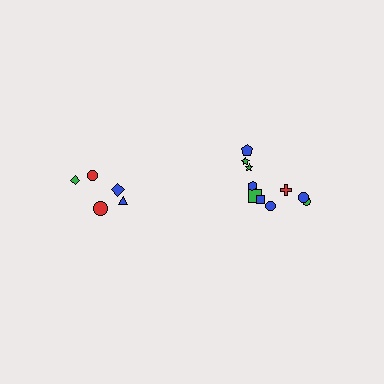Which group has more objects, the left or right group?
The right group.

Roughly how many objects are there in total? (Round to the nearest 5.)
Roughly 15 objects in total.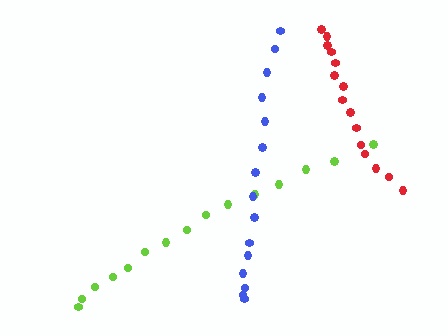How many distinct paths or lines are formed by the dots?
There are 3 distinct paths.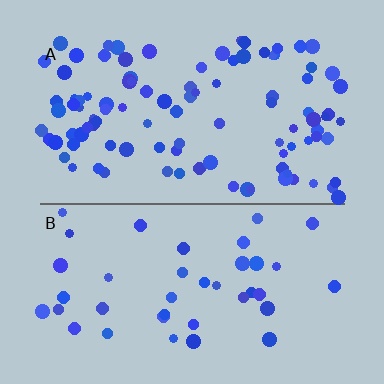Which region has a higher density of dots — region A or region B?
A (the top).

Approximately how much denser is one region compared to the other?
Approximately 2.5× — region A over region B.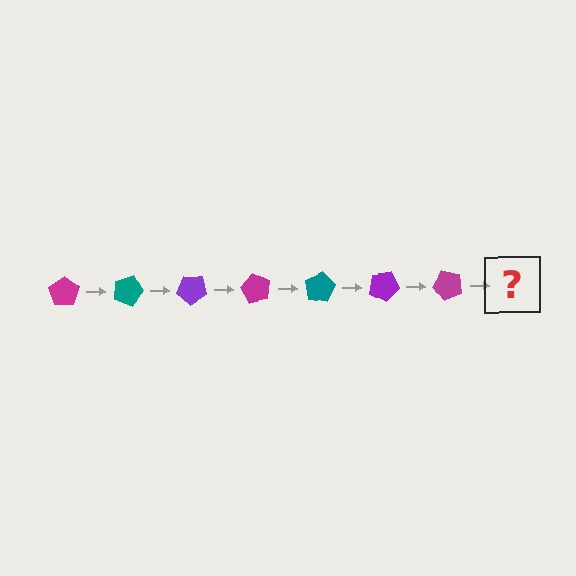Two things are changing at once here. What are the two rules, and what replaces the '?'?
The two rules are that it rotates 20 degrees each step and the color cycles through magenta, teal, and purple. The '?' should be a teal pentagon, rotated 140 degrees from the start.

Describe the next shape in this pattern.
It should be a teal pentagon, rotated 140 degrees from the start.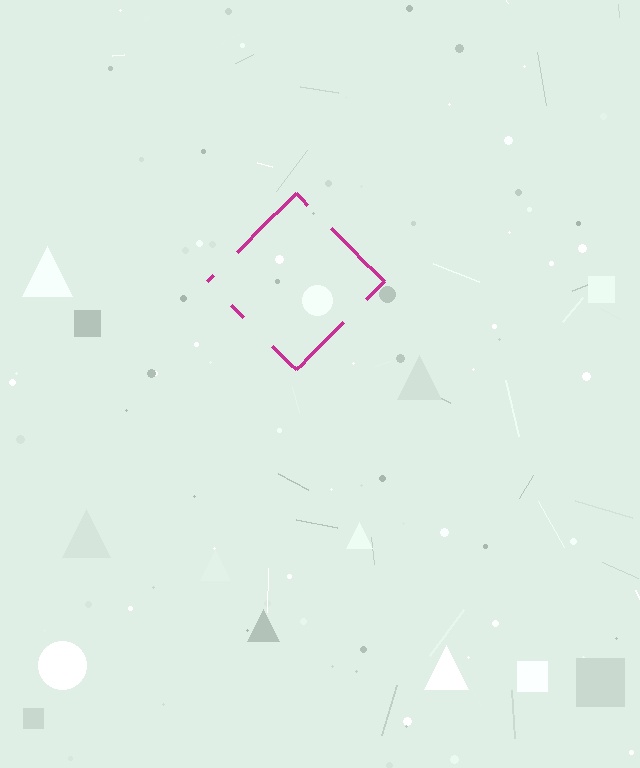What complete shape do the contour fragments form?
The contour fragments form a diamond.